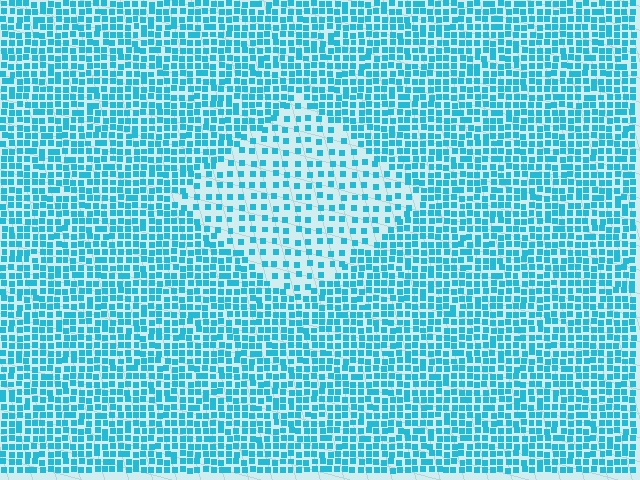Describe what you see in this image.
The image contains small cyan elements arranged at two different densities. A diamond-shaped region is visible where the elements are less densely packed than the surrounding area.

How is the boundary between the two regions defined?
The boundary is defined by a change in element density (approximately 2.1x ratio). All elements are the same color, size, and shape.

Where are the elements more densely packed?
The elements are more densely packed outside the diamond boundary.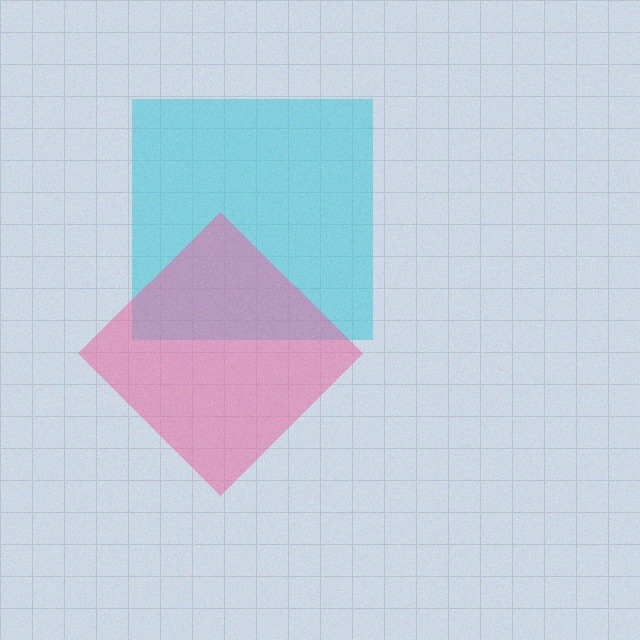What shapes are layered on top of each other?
The layered shapes are: a cyan square, a pink diamond.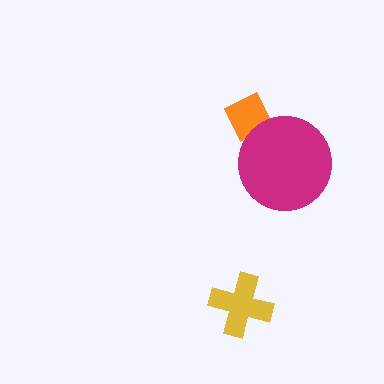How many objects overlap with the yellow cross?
0 objects overlap with the yellow cross.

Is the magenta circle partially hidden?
No, no other shape covers it.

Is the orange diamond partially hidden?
Yes, it is partially covered by another shape.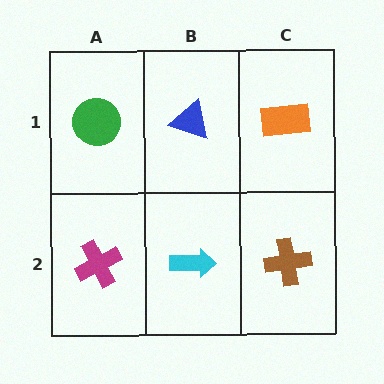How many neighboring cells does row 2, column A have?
2.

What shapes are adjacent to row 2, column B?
A blue triangle (row 1, column B), a magenta cross (row 2, column A), a brown cross (row 2, column C).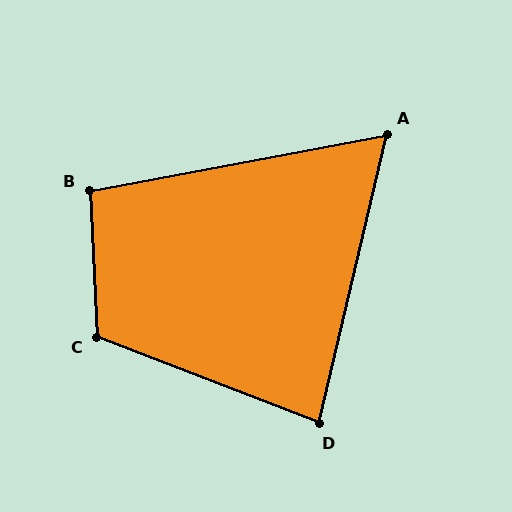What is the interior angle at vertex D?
Approximately 82 degrees (acute).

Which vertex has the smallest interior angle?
A, at approximately 66 degrees.